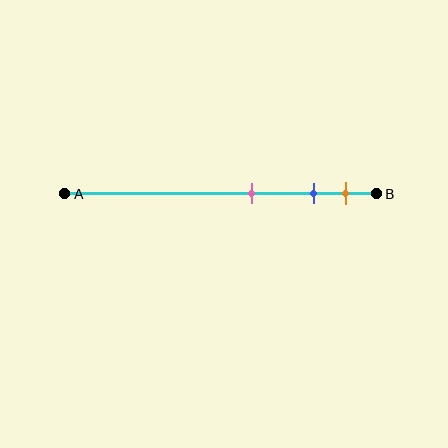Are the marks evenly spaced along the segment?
No, the marks are not evenly spaced.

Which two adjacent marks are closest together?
The blue and orange marks are the closest adjacent pair.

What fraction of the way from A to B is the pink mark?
The pink mark is approximately 60% (0.6) of the way from A to B.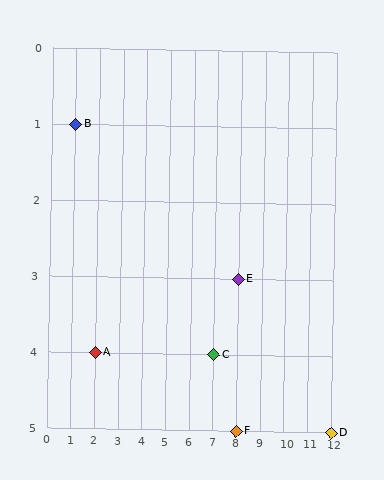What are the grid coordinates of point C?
Point C is at grid coordinates (7, 4).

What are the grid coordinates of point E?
Point E is at grid coordinates (8, 3).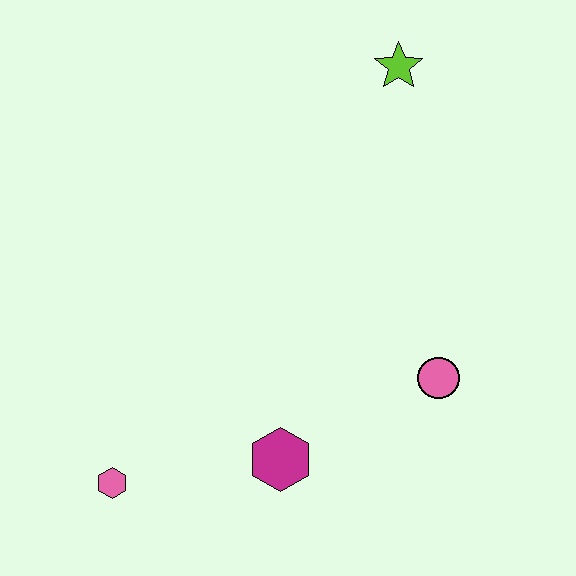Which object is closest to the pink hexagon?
The magenta hexagon is closest to the pink hexagon.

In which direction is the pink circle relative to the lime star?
The pink circle is below the lime star.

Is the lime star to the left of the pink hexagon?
No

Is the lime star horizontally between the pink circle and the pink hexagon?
Yes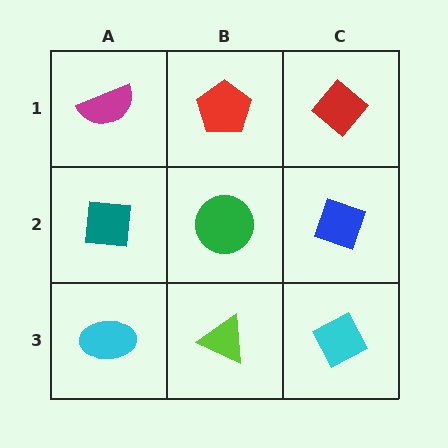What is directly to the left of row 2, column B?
A teal square.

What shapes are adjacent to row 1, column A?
A teal square (row 2, column A), a red pentagon (row 1, column B).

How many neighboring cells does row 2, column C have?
3.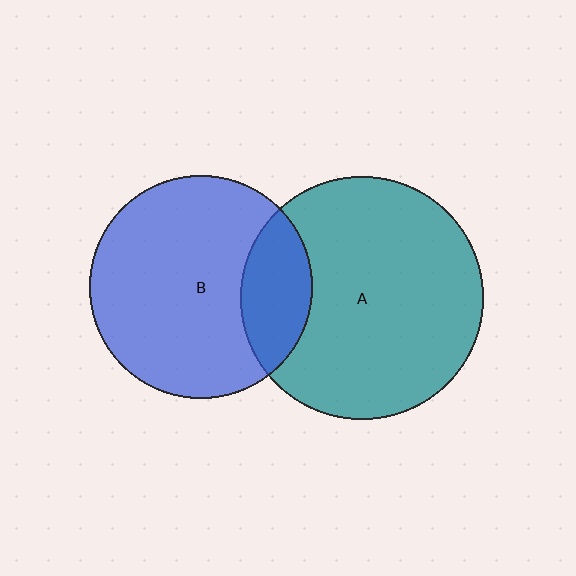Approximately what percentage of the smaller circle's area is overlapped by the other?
Approximately 20%.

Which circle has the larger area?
Circle A (teal).